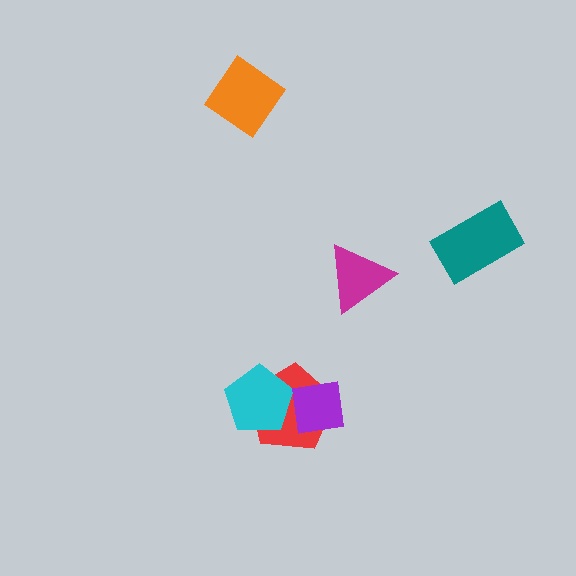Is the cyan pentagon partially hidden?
Yes, it is partially covered by another shape.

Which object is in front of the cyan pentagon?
The purple square is in front of the cyan pentagon.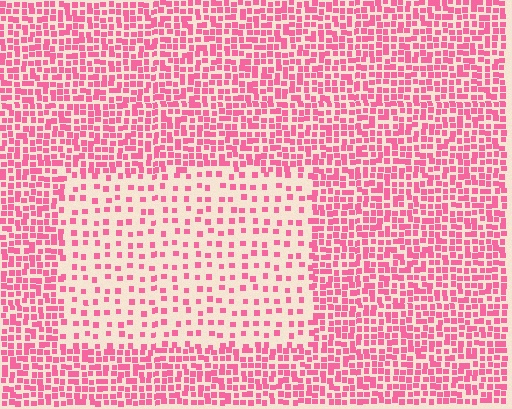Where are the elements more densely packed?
The elements are more densely packed outside the rectangle boundary.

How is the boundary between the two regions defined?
The boundary is defined by a change in element density (approximately 2.4x ratio). All elements are the same color, size, and shape.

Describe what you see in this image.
The image contains small pink elements arranged at two different densities. A rectangle-shaped region is visible where the elements are less densely packed than the surrounding area.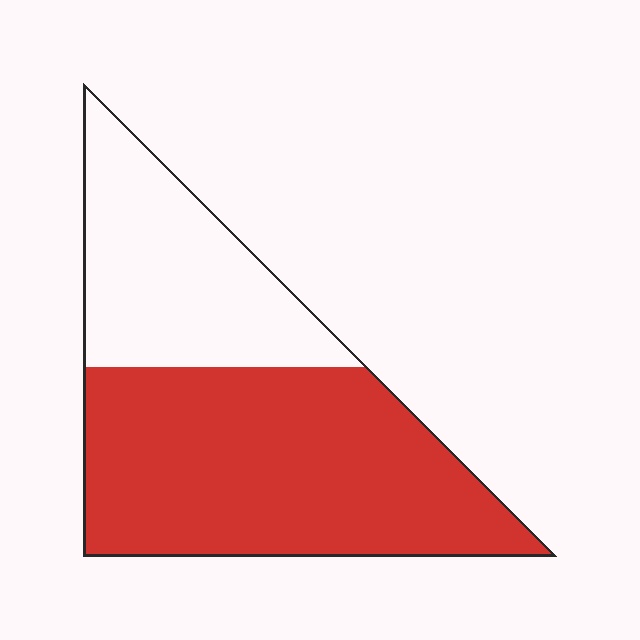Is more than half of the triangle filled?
Yes.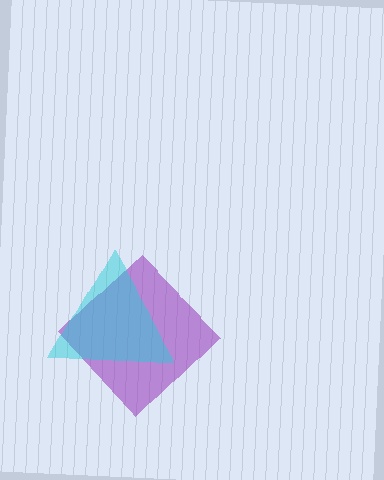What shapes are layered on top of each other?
The layered shapes are: a purple diamond, a cyan triangle.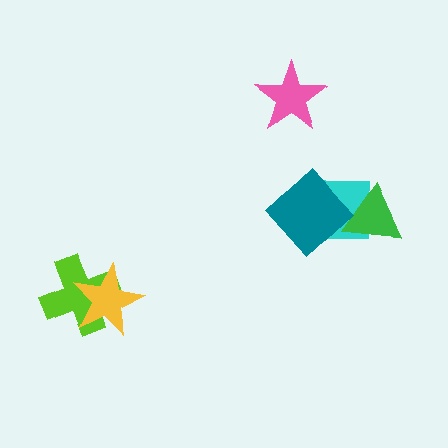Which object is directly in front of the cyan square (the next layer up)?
The green triangle is directly in front of the cyan square.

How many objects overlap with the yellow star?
1 object overlaps with the yellow star.